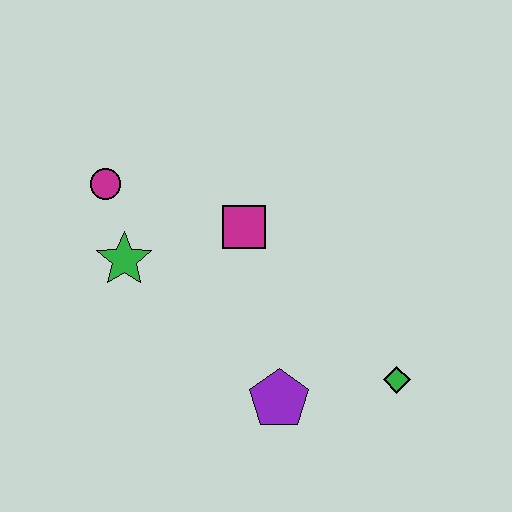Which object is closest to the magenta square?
The green star is closest to the magenta square.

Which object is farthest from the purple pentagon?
The magenta circle is farthest from the purple pentagon.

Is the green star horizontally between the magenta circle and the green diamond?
Yes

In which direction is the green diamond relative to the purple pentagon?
The green diamond is to the right of the purple pentagon.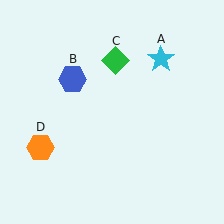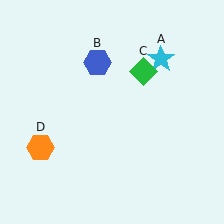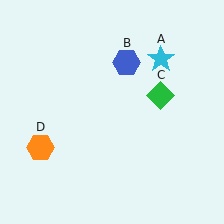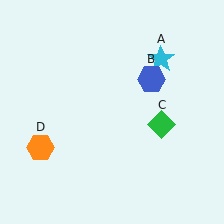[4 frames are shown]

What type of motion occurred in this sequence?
The blue hexagon (object B), green diamond (object C) rotated clockwise around the center of the scene.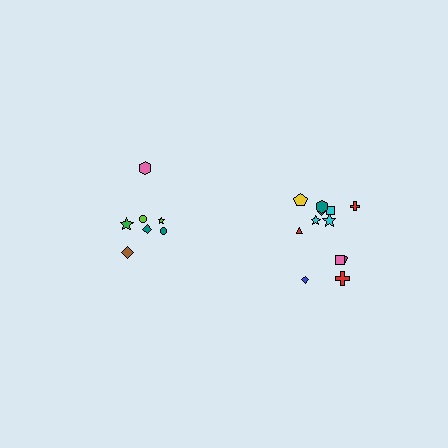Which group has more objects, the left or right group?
The right group.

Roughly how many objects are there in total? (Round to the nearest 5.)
Roughly 20 objects in total.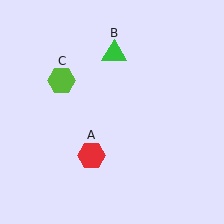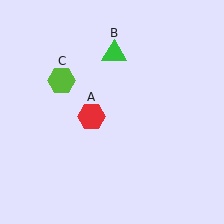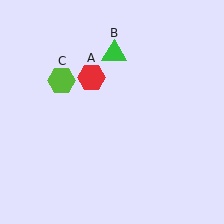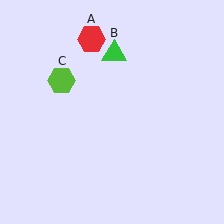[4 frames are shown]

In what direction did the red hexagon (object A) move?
The red hexagon (object A) moved up.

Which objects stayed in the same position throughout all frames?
Green triangle (object B) and lime hexagon (object C) remained stationary.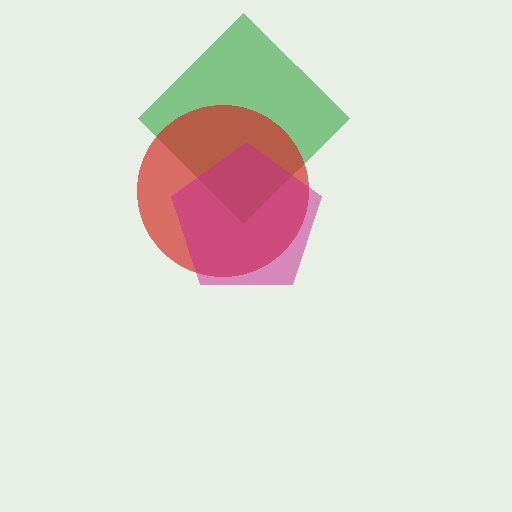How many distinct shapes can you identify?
There are 3 distinct shapes: a green diamond, a red circle, a magenta pentagon.